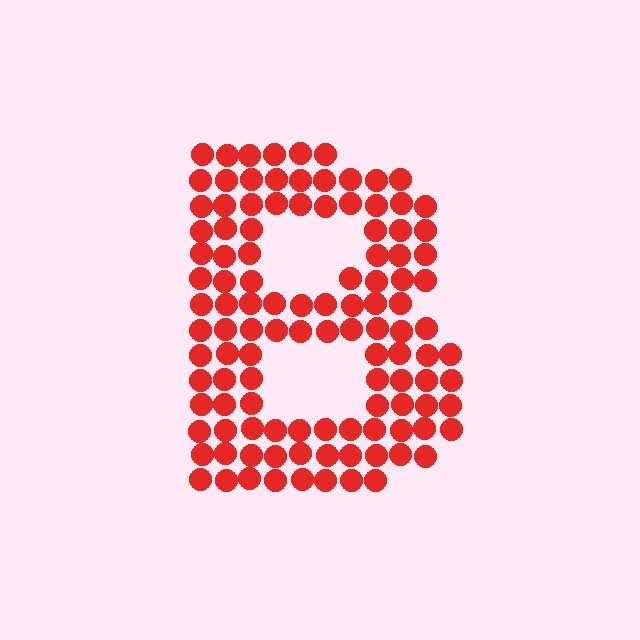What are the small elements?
The small elements are circles.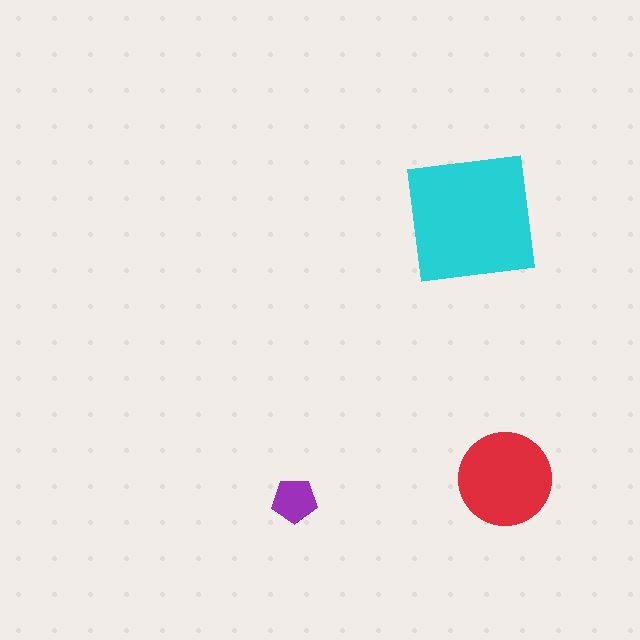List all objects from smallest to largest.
The purple pentagon, the red circle, the cyan square.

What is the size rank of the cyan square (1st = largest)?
1st.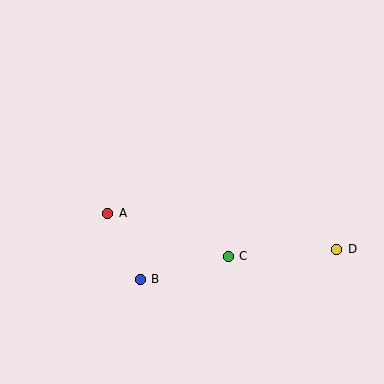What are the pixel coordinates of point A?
Point A is at (108, 213).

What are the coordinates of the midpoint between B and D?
The midpoint between B and D is at (238, 264).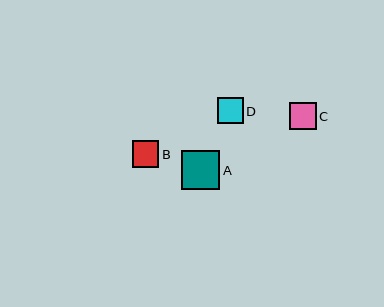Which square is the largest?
Square A is the largest with a size of approximately 38 pixels.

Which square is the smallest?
Square D is the smallest with a size of approximately 26 pixels.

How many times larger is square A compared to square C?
Square A is approximately 1.4 times the size of square C.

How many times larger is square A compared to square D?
Square A is approximately 1.5 times the size of square D.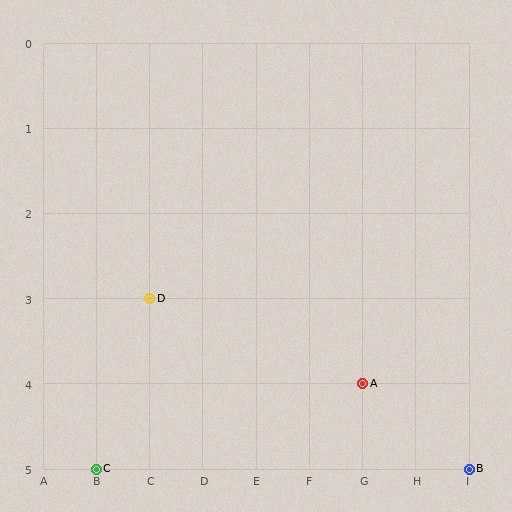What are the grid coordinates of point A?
Point A is at grid coordinates (G, 4).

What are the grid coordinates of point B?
Point B is at grid coordinates (I, 5).